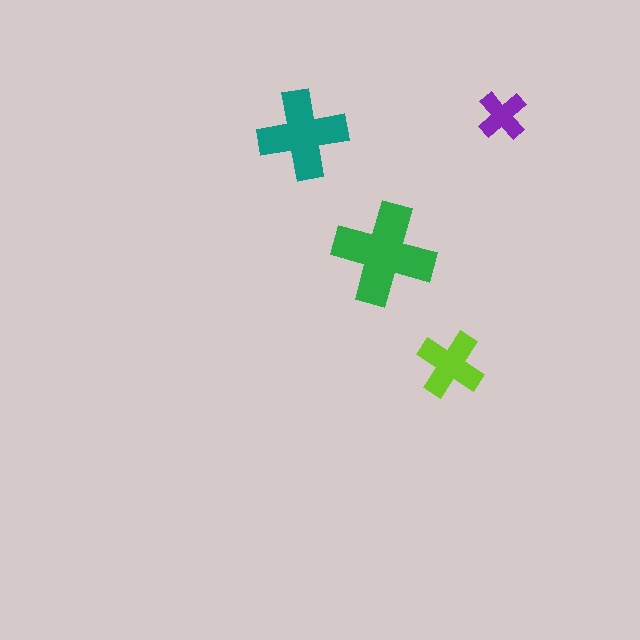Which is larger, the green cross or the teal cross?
The green one.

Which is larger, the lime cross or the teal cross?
The teal one.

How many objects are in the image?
There are 4 objects in the image.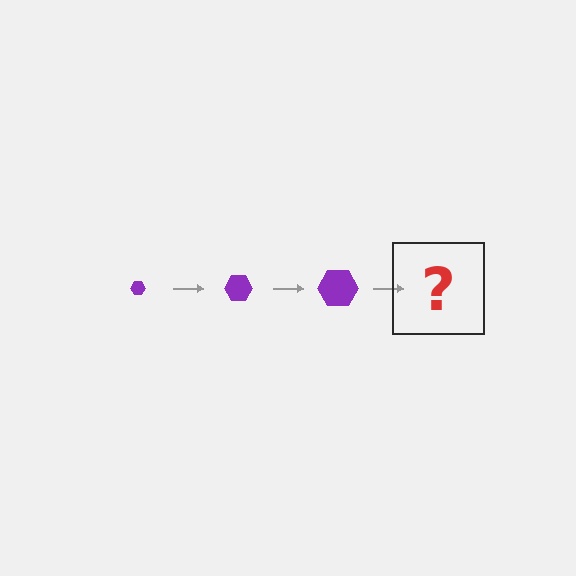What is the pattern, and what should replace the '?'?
The pattern is that the hexagon gets progressively larger each step. The '?' should be a purple hexagon, larger than the previous one.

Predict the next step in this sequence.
The next step is a purple hexagon, larger than the previous one.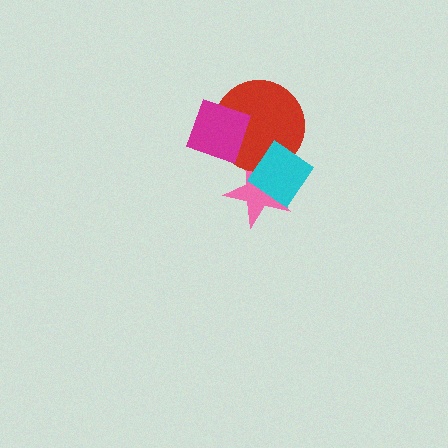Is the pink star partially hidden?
Yes, it is partially covered by another shape.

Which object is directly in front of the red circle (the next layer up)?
The magenta diamond is directly in front of the red circle.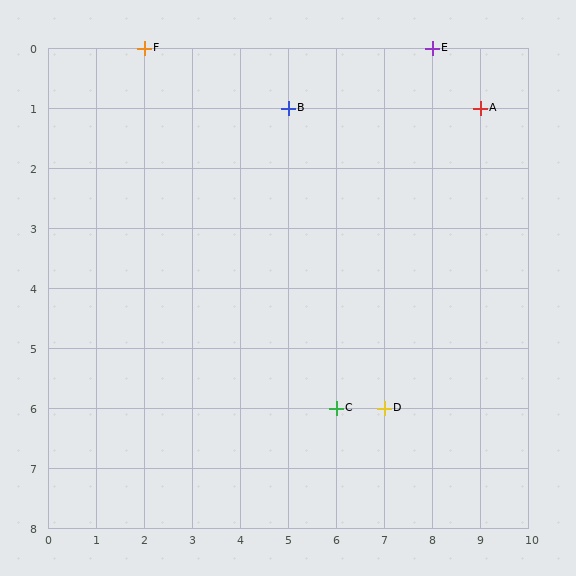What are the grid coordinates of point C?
Point C is at grid coordinates (6, 6).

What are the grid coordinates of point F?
Point F is at grid coordinates (2, 0).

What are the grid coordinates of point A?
Point A is at grid coordinates (9, 1).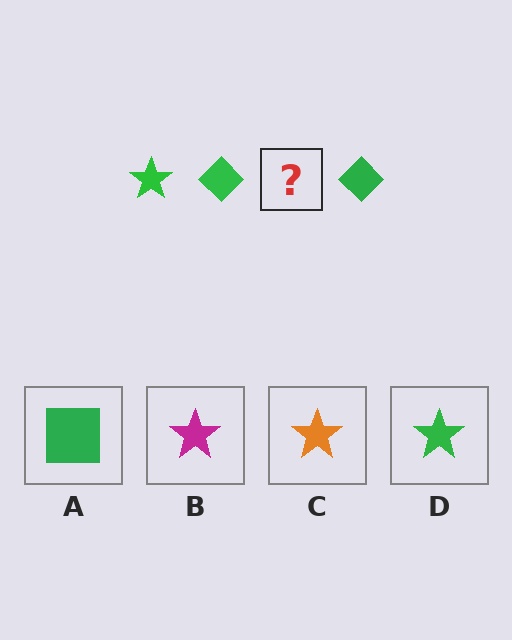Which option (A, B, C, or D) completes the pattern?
D.